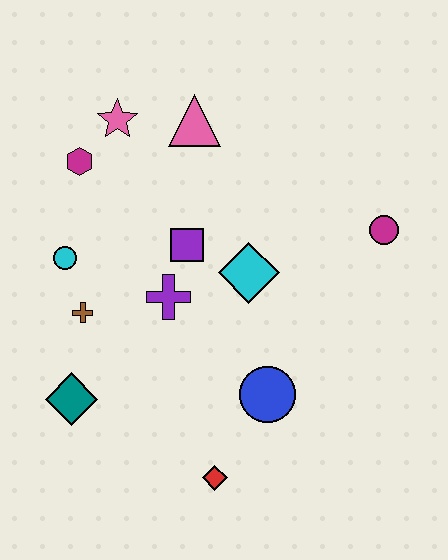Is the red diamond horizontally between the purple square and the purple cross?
No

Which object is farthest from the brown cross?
The magenta circle is farthest from the brown cross.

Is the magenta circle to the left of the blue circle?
No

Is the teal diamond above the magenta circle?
No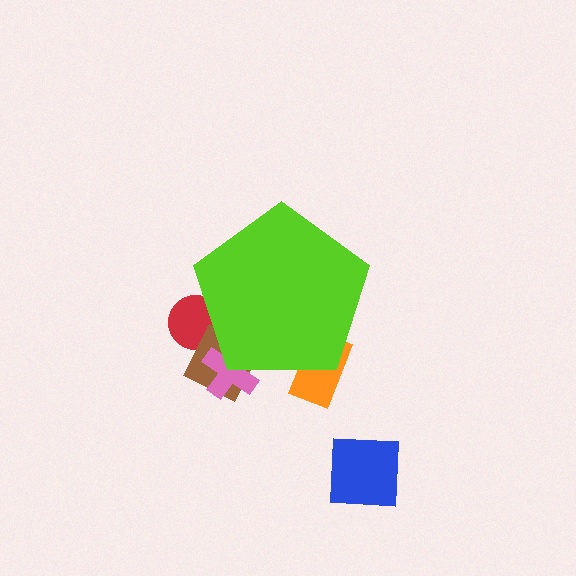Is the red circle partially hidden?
Yes, the red circle is partially hidden behind the lime pentagon.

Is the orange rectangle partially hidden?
Yes, the orange rectangle is partially hidden behind the lime pentagon.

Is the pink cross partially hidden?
Yes, the pink cross is partially hidden behind the lime pentagon.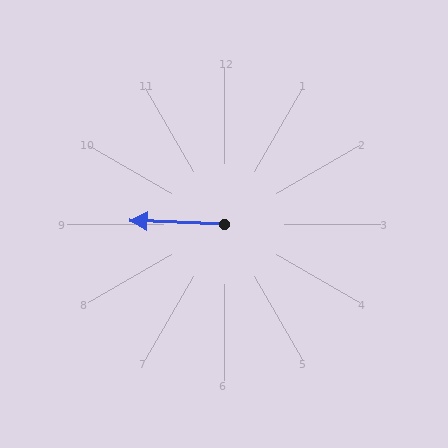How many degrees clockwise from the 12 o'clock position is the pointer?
Approximately 272 degrees.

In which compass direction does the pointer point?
West.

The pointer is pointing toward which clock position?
Roughly 9 o'clock.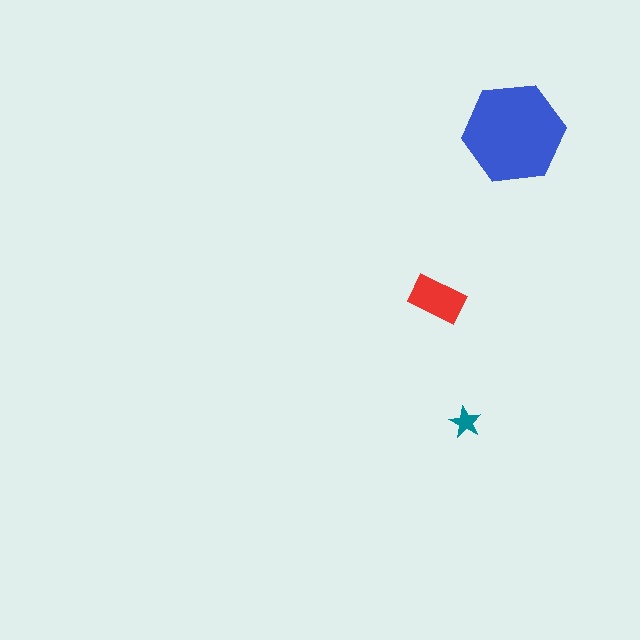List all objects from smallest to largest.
The teal star, the red rectangle, the blue hexagon.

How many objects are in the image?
There are 3 objects in the image.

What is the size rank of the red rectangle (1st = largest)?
2nd.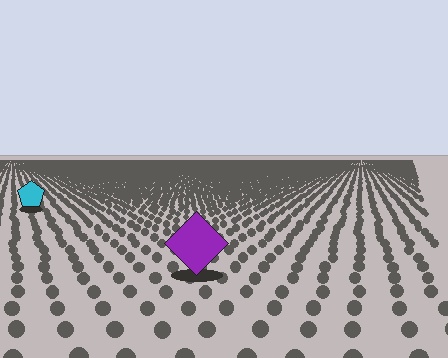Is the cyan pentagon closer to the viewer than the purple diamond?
No. The purple diamond is closer — you can tell from the texture gradient: the ground texture is coarser near it.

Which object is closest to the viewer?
The purple diamond is closest. The texture marks near it are larger and more spread out.